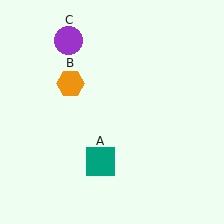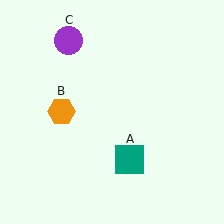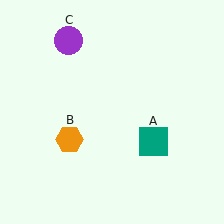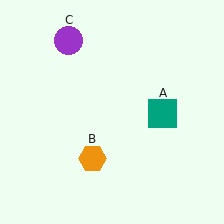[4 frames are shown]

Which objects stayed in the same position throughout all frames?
Purple circle (object C) remained stationary.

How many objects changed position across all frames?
2 objects changed position: teal square (object A), orange hexagon (object B).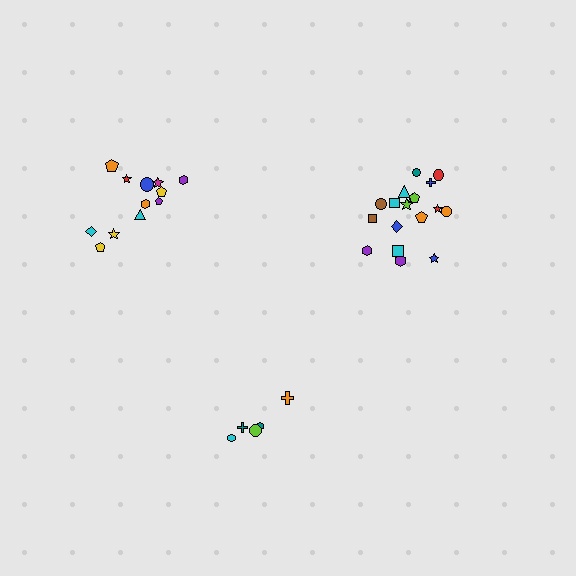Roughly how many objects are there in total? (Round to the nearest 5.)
Roughly 35 objects in total.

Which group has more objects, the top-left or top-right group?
The top-right group.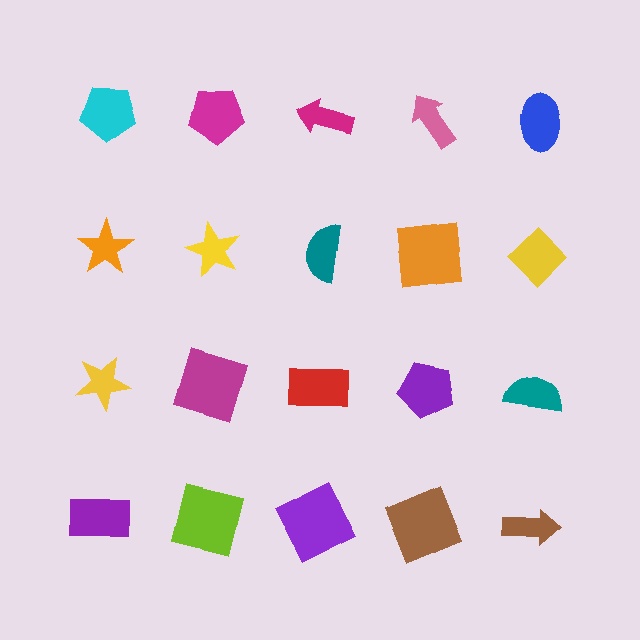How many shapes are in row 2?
5 shapes.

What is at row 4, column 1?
A purple rectangle.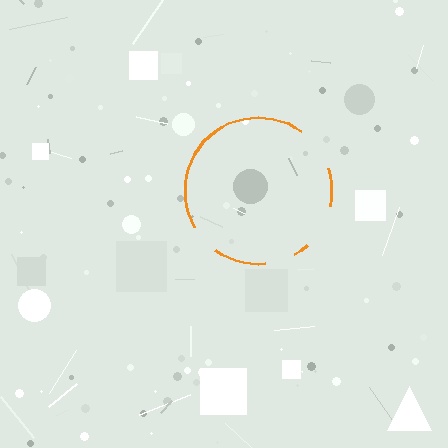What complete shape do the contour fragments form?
The contour fragments form a circle.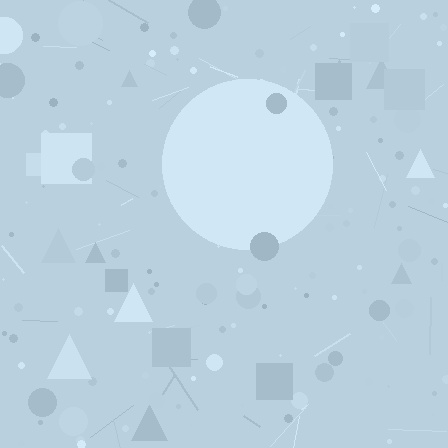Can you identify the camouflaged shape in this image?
The camouflaged shape is a circle.